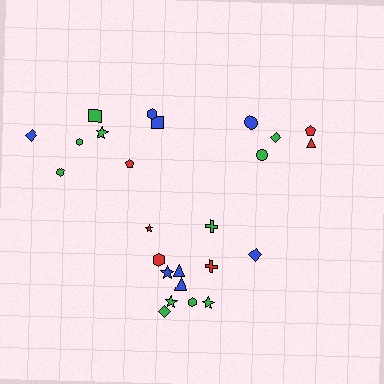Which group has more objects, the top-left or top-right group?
The top-left group.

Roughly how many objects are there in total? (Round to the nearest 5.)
Roughly 25 objects in total.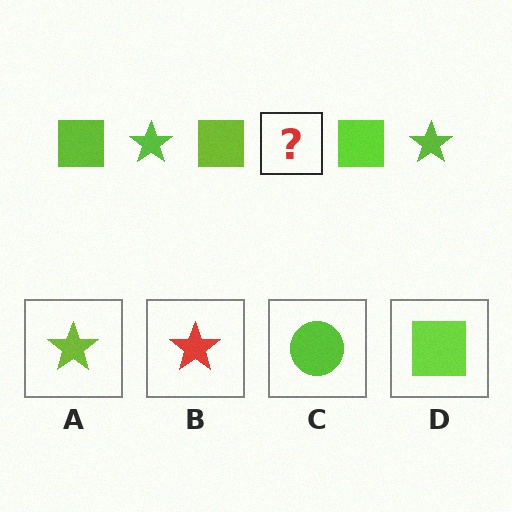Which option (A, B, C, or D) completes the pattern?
A.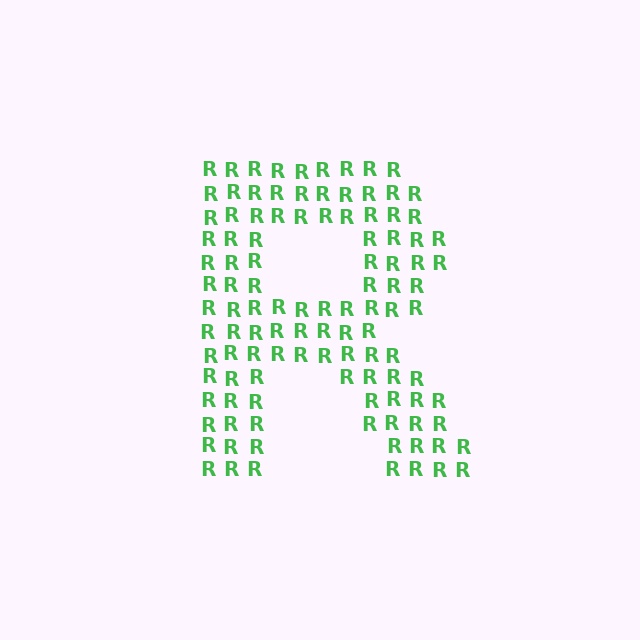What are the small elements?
The small elements are letter R's.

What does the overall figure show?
The overall figure shows the letter R.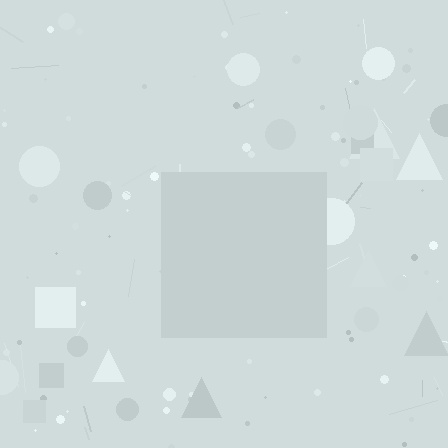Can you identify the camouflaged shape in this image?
The camouflaged shape is a square.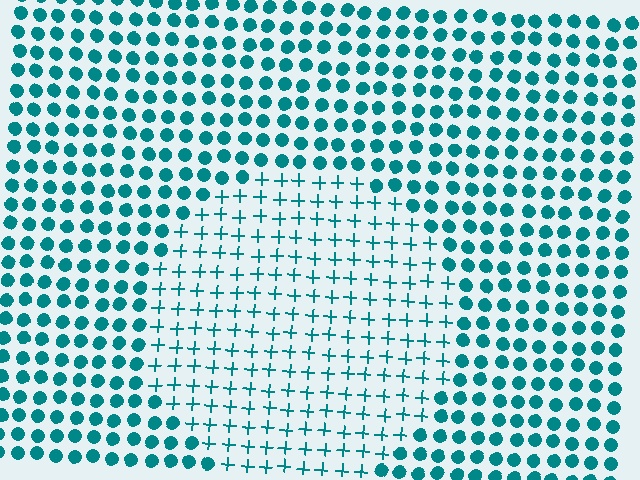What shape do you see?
I see a circle.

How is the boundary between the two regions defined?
The boundary is defined by a change in element shape: plus signs inside vs. circles outside. All elements share the same color and spacing.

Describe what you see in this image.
The image is filled with small teal elements arranged in a uniform grid. A circle-shaped region contains plus signs, while the surrounding area contains circles. The boundary is defined purely by the change in element shape.